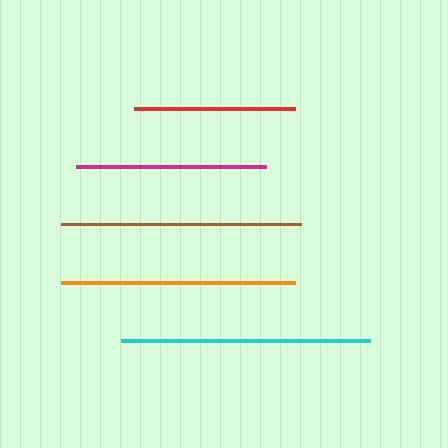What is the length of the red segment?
The red segment is approximately 161 pixels long.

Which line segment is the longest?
The cyan line is the longest at approximately 249 pixels.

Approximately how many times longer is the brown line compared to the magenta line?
The brown line is approximately 1.3 times the length of the magenta line.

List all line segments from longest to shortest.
From longest to shortest: cyan, brown, orange, magenta, red.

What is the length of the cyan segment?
The cyan segment is approximately 249 pixels long.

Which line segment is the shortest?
The red line is the shortest at approximately 161 pixels.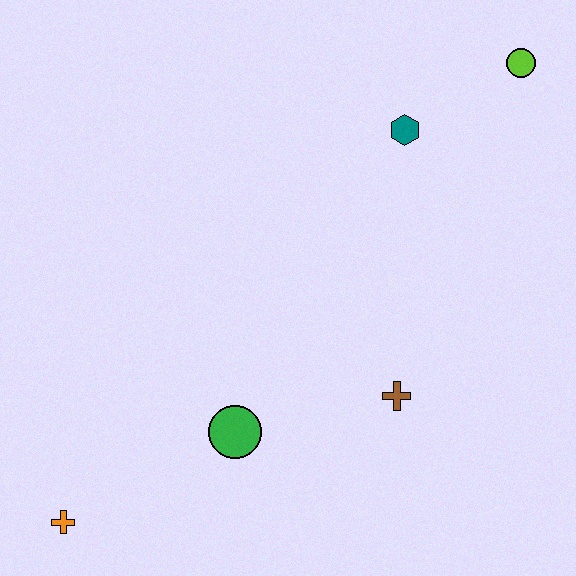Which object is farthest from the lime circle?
The orange cross is farthest from the lime circle.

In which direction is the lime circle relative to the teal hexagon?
The lime circle is to the right of the teal hexagon.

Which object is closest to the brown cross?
The green circle is closest to the brown cross.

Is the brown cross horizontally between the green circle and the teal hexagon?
Yes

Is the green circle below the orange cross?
No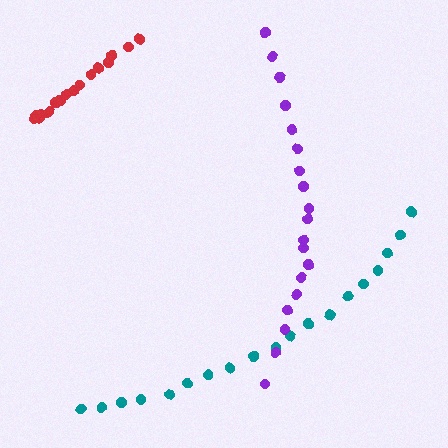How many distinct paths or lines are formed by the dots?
There are 3 distinct paths.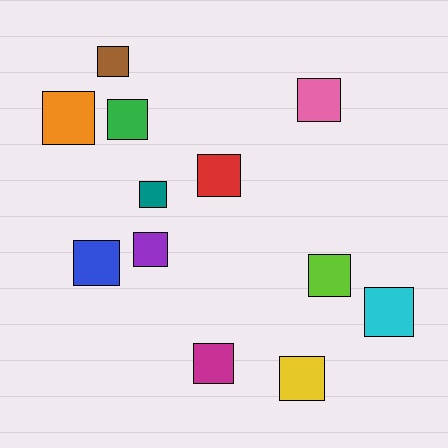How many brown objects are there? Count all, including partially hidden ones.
There is 1 brown object.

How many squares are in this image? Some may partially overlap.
There are 12 squares.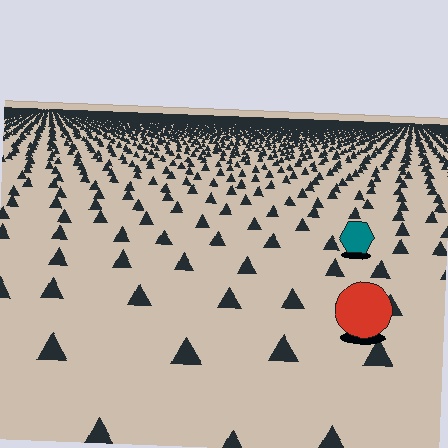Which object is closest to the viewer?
The red circle is closest. The texture marks near it are larger and more spread out.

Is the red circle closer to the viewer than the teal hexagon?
Yes. The red circle is closer — you can tell from the texture gradient: the ground texture is coarser near it.